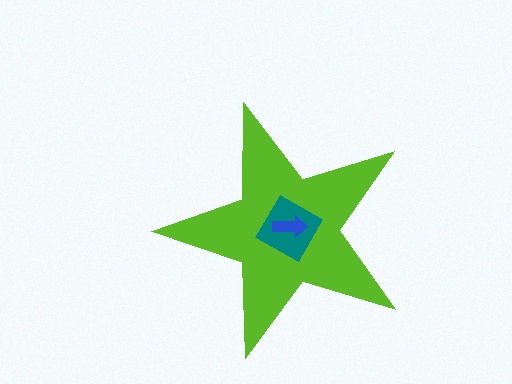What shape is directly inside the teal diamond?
The blue arrow.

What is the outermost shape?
The lime star.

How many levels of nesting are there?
3.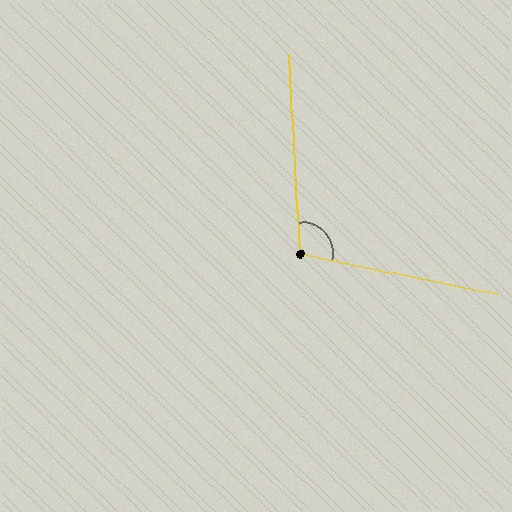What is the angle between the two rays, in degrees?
Approximately 105 degrees.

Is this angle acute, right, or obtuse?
It is obtuse.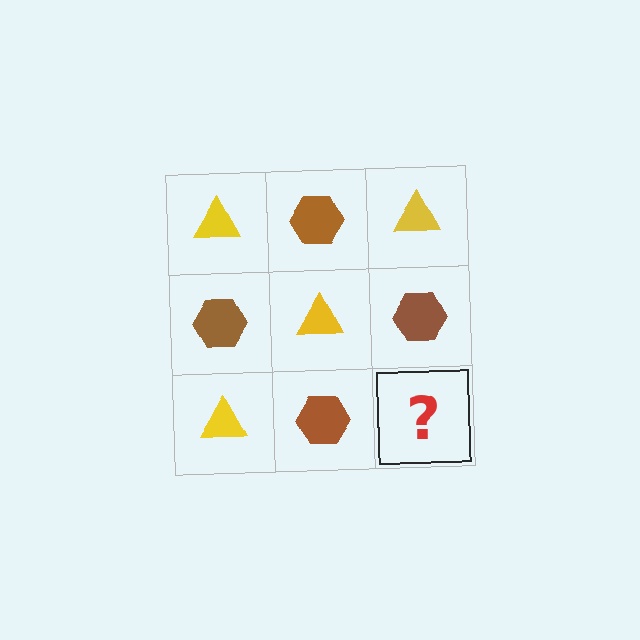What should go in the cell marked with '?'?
The missing cell should contain a yellow triangle.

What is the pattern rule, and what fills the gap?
The rule is that it alternates yellow triangle and brown hexagon in a checkerboard pattern. The gap should be filled with a yellow triangle.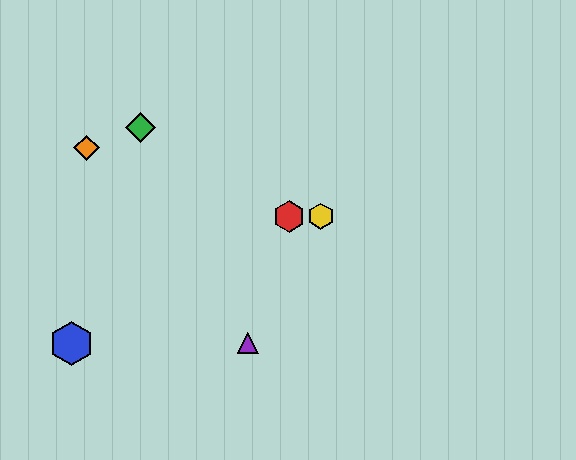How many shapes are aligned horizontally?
2 shapes (the red hexagon, the yellow hexagon) are aligned horizontally.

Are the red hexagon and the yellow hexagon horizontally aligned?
Yes, both are at y≈216.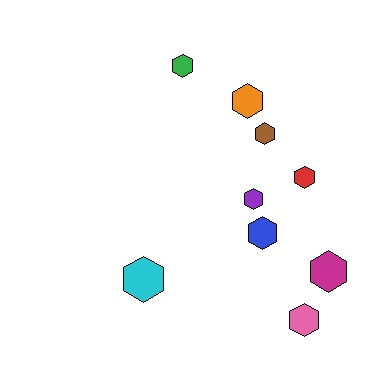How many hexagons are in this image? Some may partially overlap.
There are 9 hexagons.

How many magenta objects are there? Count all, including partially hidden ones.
There is 1 magenta object.